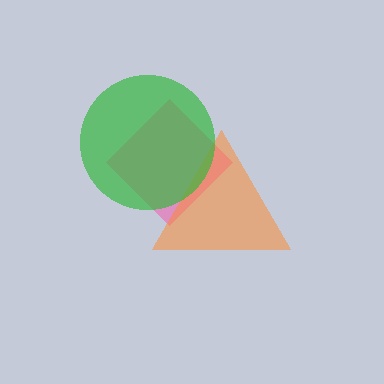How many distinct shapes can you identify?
There are 3 distinct shapes: a pink diamond, an orange triangle, a green circle.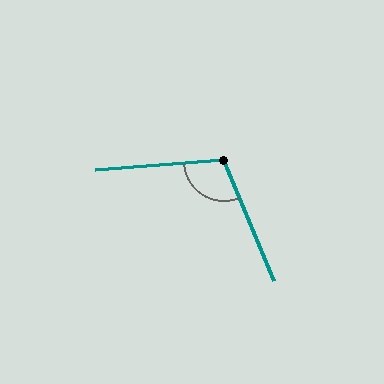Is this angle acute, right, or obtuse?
It is obtuse.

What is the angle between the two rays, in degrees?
Approximately 108 degrees.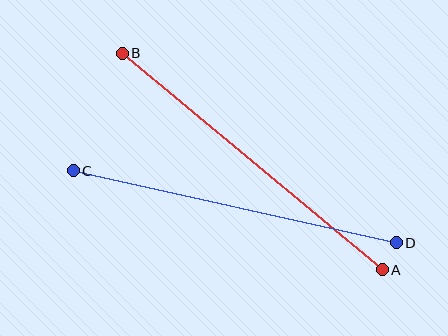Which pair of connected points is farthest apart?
Points A and B are farthest apart.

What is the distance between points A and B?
The distance is approximately 339 pixels.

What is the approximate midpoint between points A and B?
The midpoint is at approximately (252, 161) pixels.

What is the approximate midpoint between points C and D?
The midpoint is at approximately (235, 207) pixels.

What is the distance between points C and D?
The distance is approximately 331 pixels.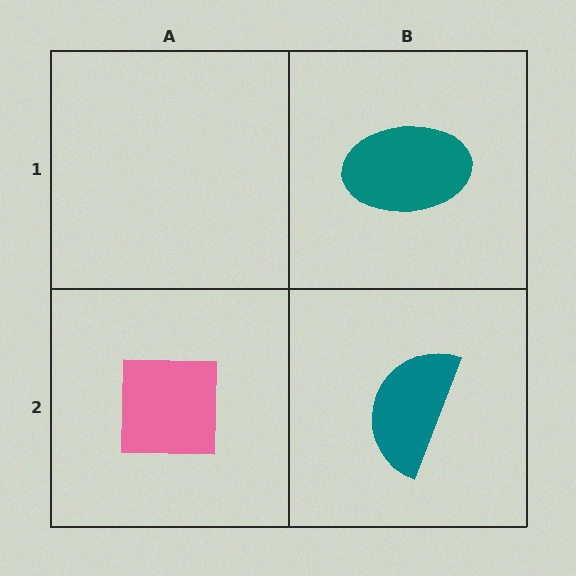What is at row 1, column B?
A teal ellipse.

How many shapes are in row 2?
2 shapes.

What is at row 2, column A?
A pink square.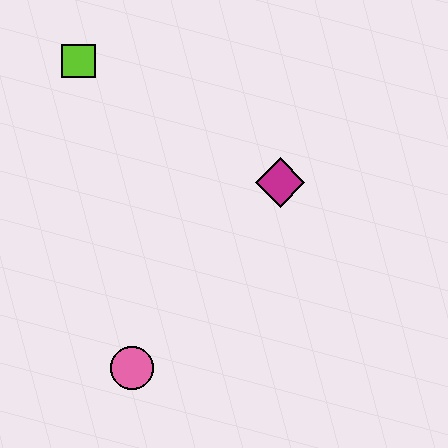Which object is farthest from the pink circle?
The lime square is farthest from the pink circle.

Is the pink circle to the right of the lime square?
Yes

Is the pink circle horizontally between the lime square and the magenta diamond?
Yes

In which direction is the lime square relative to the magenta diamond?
The lime square is to the left of the magenta diamond.